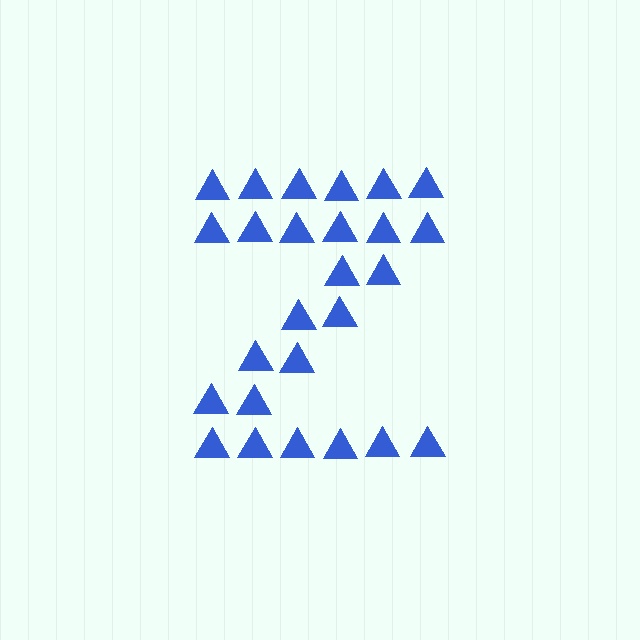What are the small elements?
The small elements are triangles.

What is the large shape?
The large shape is the letter Z.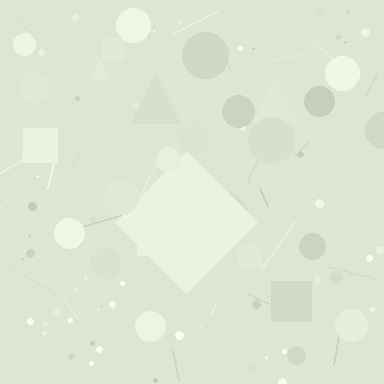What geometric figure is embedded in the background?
A diamond is embedded in the background.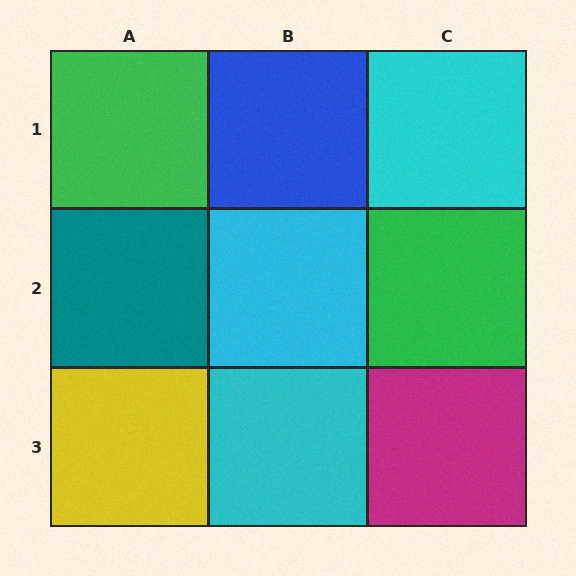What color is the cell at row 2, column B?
Cyan.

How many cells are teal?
1 cell is teal.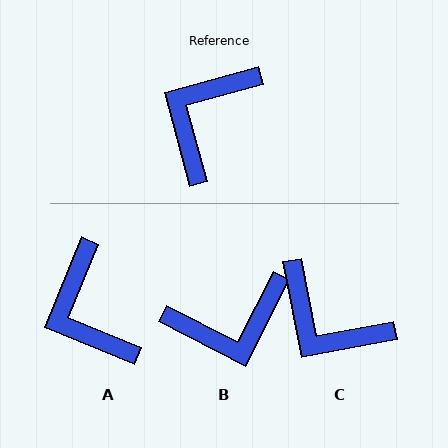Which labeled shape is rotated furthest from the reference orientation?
B, about 138 degrees away.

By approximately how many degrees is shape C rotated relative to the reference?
Approximately 86 degrees counter-clockwise.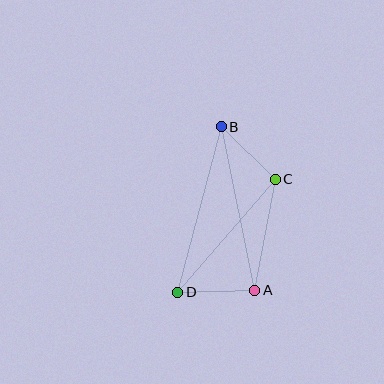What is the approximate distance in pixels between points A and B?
The distance between A and B is approximately 167 pixels.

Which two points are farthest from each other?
Points B and D are farthest from each other.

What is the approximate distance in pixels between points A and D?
The distance between A and D is approximately 77 pixels.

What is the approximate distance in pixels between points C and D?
The distance between C and D is approximately 149 pixels.